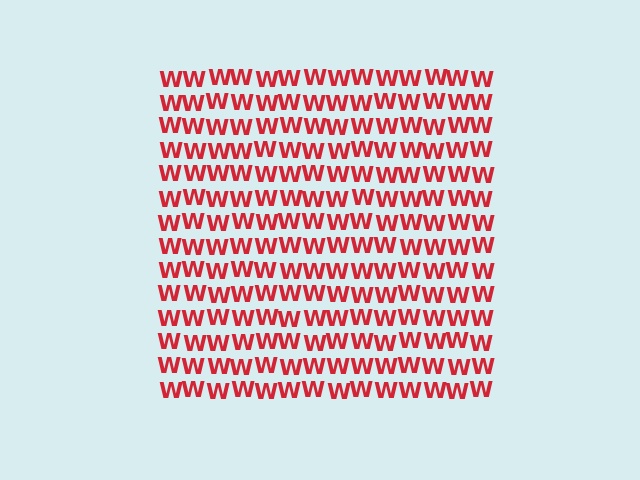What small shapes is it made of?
It is made of small letter W's.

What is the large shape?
The large shape is a square.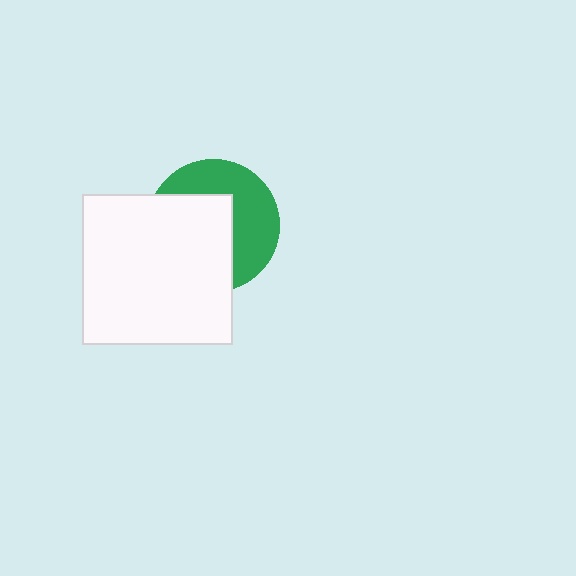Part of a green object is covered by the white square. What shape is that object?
It is a circle.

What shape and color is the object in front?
The object in front is a white square.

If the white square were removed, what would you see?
You would see the complete green circle.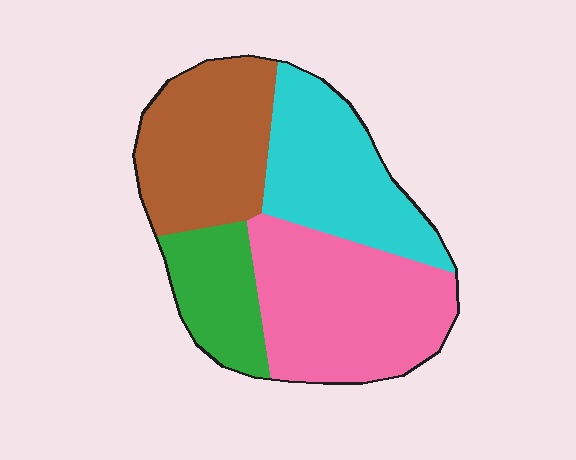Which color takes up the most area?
Pink, at roughly 35%.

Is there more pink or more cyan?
Pink.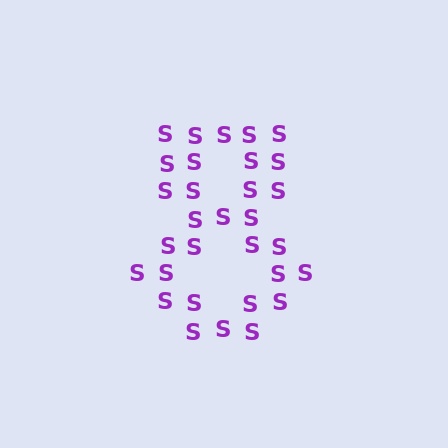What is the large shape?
The large shape is the digit 8.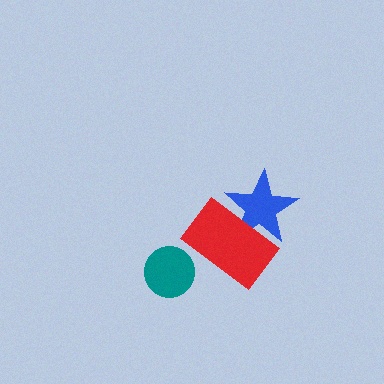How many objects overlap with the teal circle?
0 objects overlap with the teal circle.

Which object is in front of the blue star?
The red rectangle is in front of the blue star.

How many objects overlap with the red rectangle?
1 object overlaps with the red rectangle.